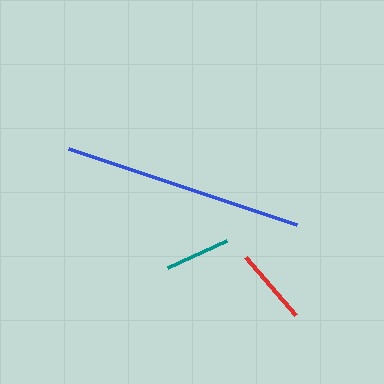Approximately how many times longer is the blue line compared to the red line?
The blue line is approximately 3.1 times the length of the red line.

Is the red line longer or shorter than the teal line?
The red line is longer than the teal line.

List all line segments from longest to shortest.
From longest to shortest: blue, red, teal.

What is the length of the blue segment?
The blue segment is approximately 240 pixels long.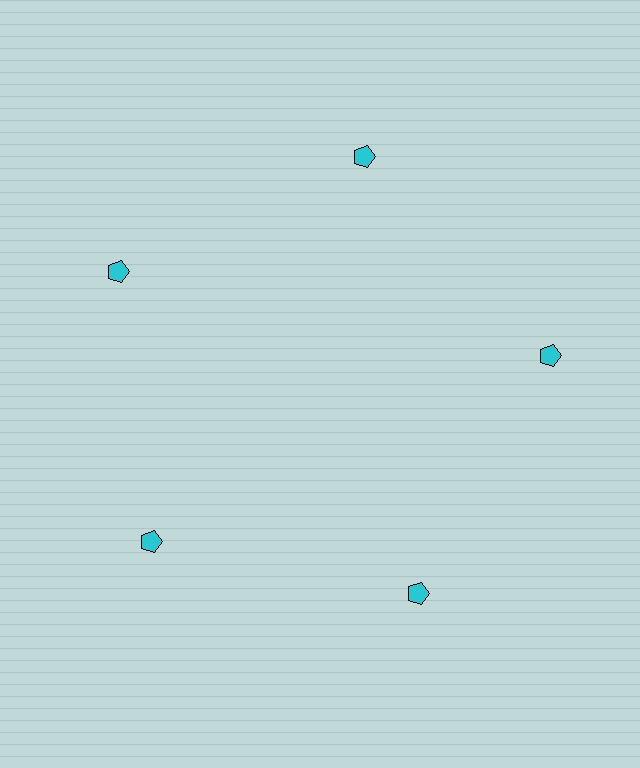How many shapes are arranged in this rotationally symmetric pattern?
There are 5 shapes, arranged in 5 groups of 1.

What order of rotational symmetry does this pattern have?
This pattern has 5-fold rotational symmetry.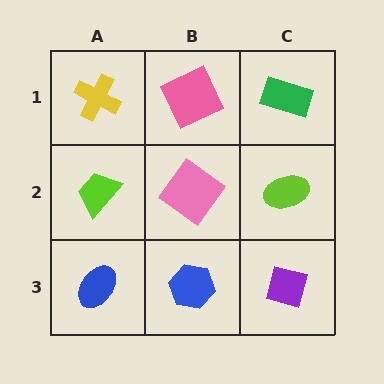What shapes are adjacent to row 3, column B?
A pink diamond (row 2, column B), a blue ellipse (row 3, column A), a purple square (row 3, column C).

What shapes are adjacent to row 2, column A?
A yellow cross (row 1, column A), a blue ellipse (row 3, column A), a pink diamond (row 2, column B).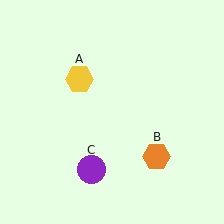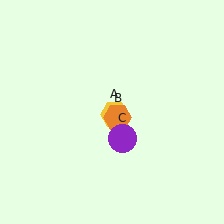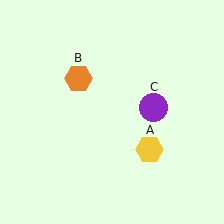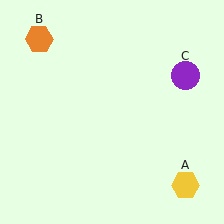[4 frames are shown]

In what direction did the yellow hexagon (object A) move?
The yellow hexagon (object A) moved down and to the right.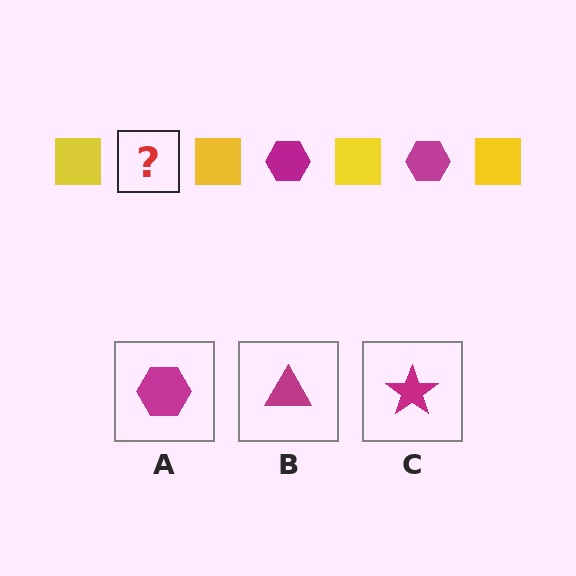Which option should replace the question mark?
Option A.